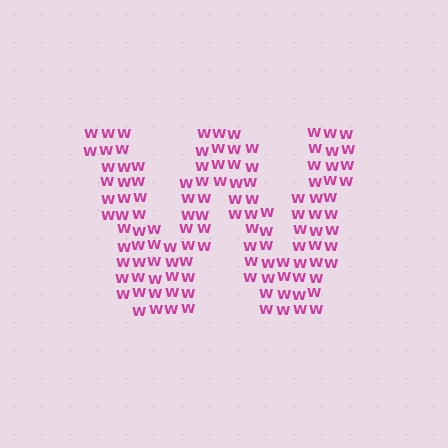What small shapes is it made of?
It is made of small letter W's.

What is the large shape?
The large shape is the letter W.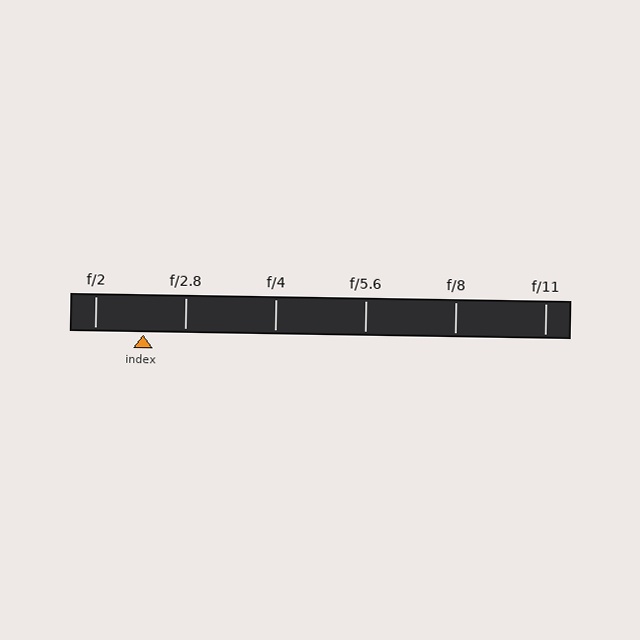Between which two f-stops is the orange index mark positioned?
The index mark is between f/2 and f/2.8.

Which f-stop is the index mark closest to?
The index mark is closest to f/2.8.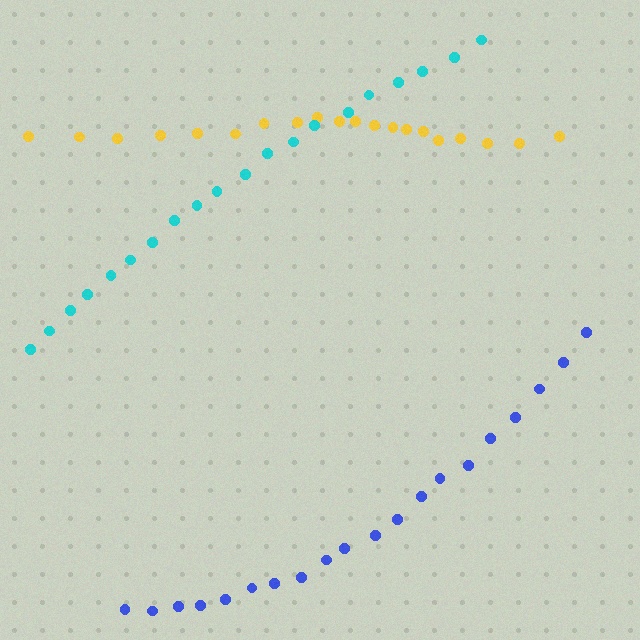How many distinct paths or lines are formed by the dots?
There are 3 distinct paths.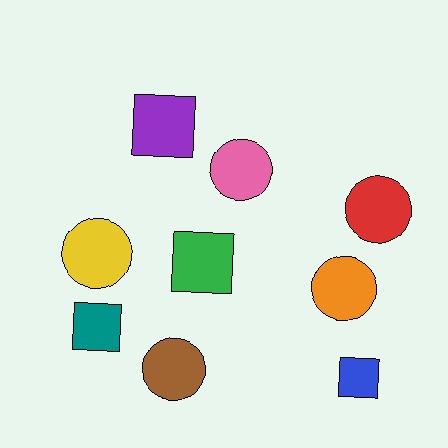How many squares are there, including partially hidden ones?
There are 4 squares.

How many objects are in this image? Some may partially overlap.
There are 9 objects.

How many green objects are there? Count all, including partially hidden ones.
There is 1 green object.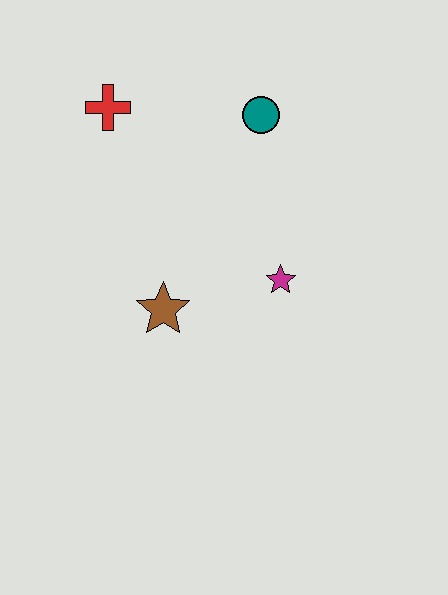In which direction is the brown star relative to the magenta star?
The brown star is to the left of the magenta star.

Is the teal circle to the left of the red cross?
No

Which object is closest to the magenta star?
The brown star is closest to the magenta star.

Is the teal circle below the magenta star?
No